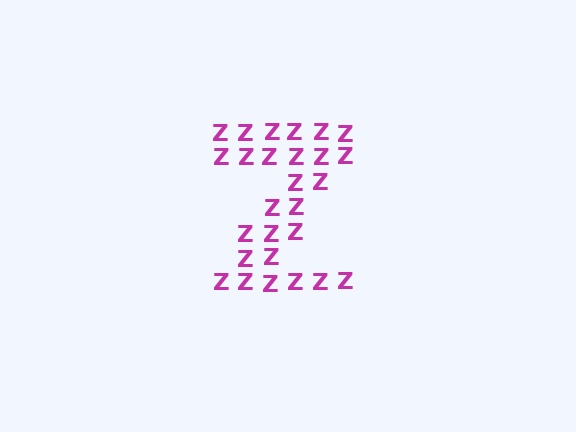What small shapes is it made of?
It is made of small letter Z's.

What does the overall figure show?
The overall figure shows the letter Z.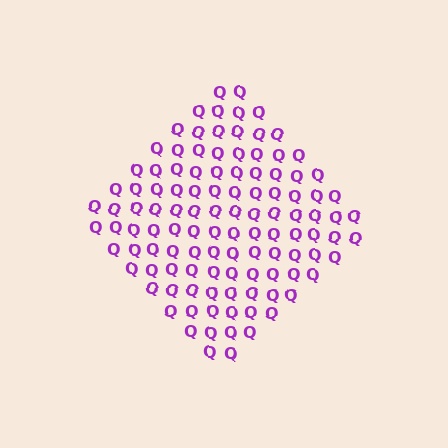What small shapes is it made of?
It is made of small letter Q's.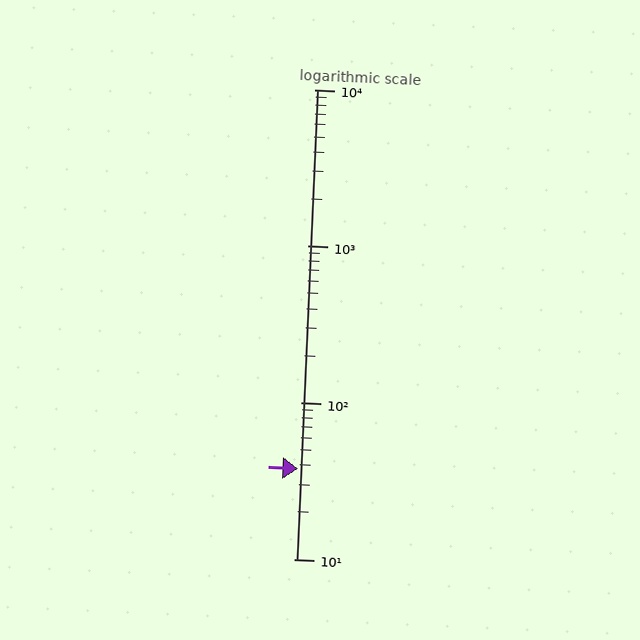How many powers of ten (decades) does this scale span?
The scale spans 3 decades, from 10 to 10000.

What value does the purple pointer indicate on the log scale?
The pointer indicates approximately 38.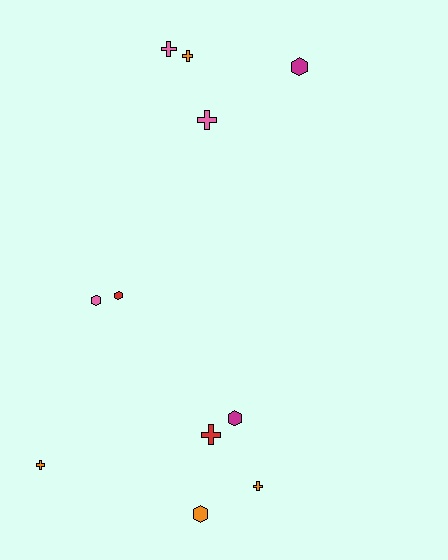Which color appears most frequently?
Orange, with 4 objects.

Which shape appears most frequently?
Cross, with 6 objects.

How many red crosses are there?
There is 1 red cross.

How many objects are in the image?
There are 11 objects.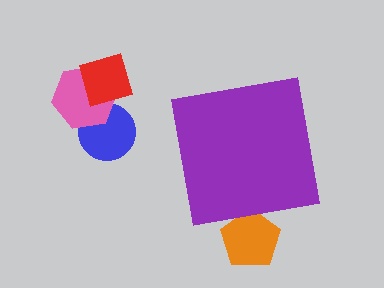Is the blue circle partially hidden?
No, the blue circle is fully visible.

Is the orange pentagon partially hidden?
Yes, the orange pentagon is partially hidden behind the purple square.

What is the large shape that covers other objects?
A purple square.